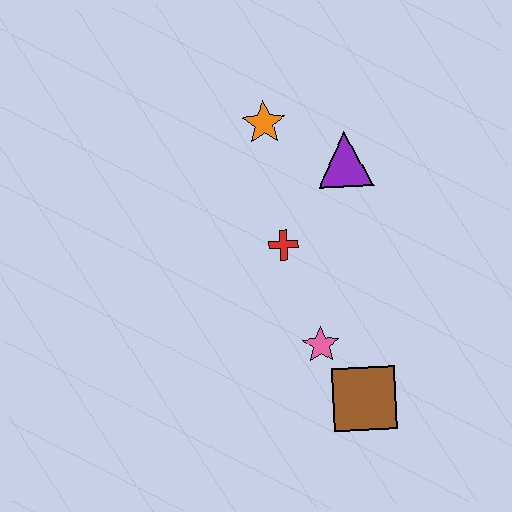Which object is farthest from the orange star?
The brown square is farthest from the orange star.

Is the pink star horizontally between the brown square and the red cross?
Yes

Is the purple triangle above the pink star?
Yes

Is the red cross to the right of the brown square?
No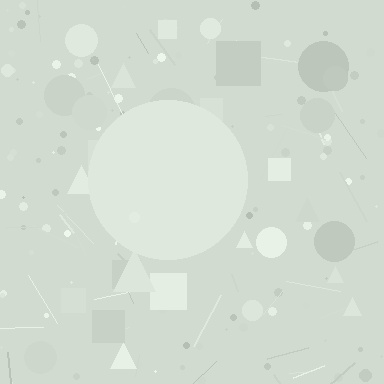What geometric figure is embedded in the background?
A circle is embedded in the background.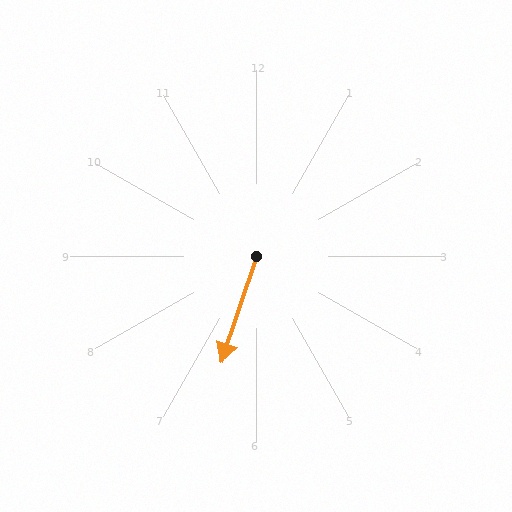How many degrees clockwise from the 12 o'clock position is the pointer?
Approximately 198 degrees.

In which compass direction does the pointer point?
South.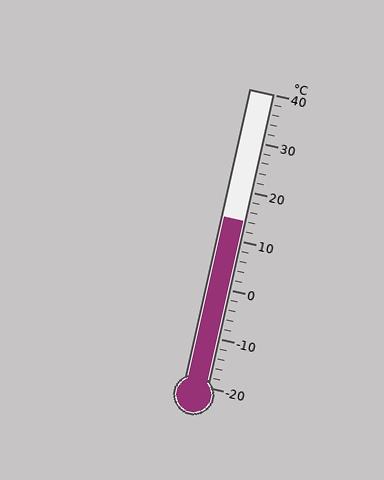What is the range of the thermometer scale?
The thermometer scale ranges from -20°C to 40°C.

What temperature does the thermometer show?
The thermometer shows approximately 14°C.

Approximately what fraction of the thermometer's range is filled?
The thermometer is filled to approximately 55% of its range.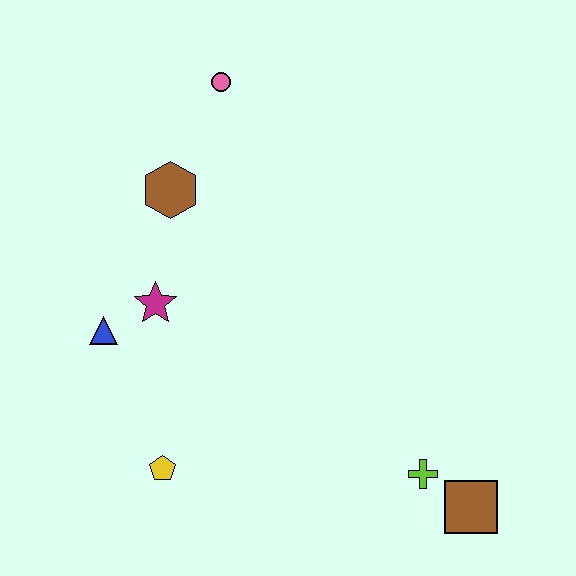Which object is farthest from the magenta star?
The brown square is farthest from the magenta star.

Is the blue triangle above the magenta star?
No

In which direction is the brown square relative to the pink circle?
The brown square is below the pink circle.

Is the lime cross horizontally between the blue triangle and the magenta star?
No